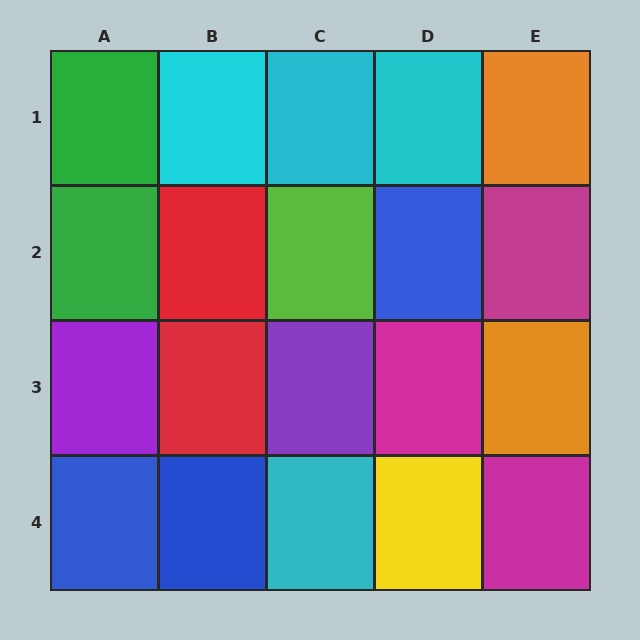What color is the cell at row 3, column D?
Magenta.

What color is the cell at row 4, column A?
Blue.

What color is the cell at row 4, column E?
Magenta.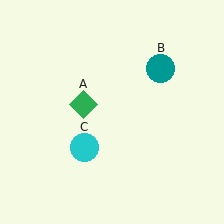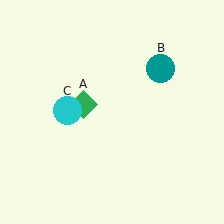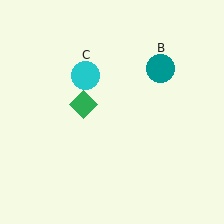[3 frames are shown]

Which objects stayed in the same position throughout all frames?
Green diamond (object A) and teal circle (object B) remained stationary.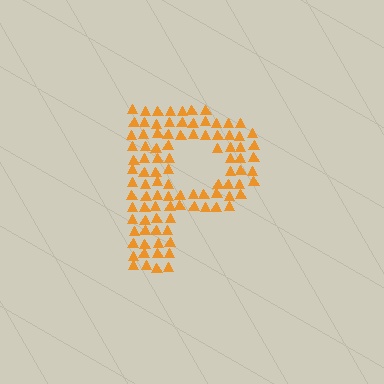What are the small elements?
The small elements are triangles.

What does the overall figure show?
The overall figure shows the letter P.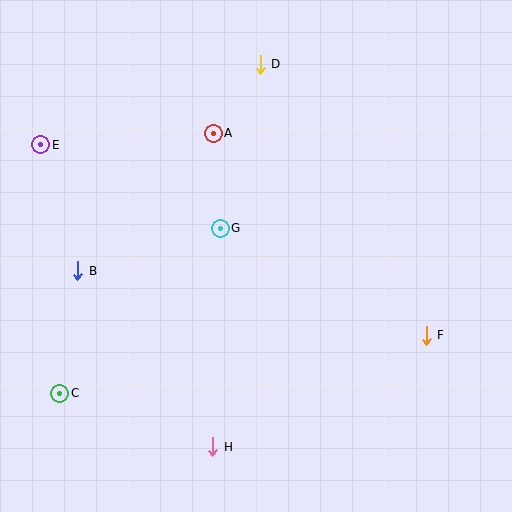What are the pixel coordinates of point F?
Point F is at (426, 335).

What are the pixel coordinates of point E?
Point E is at (41, 145).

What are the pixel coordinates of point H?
Point H is at (213, 447).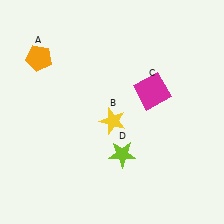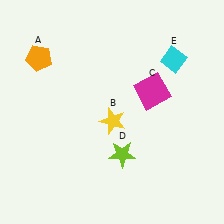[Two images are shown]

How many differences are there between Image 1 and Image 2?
There is 1 difference between the two images.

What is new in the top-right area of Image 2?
A cyan diamond (E) was added in the top-right area of Image 2.